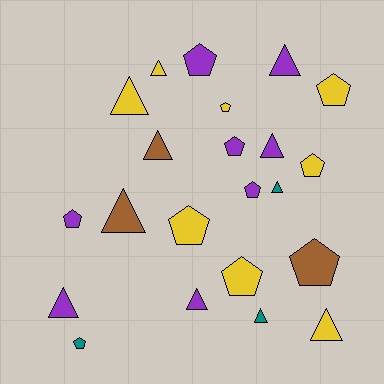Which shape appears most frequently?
Pentagon, with 11 objects.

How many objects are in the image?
There are 22 objects.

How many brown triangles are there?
There are 2 brown triangles.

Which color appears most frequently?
Purple, with 8 objects.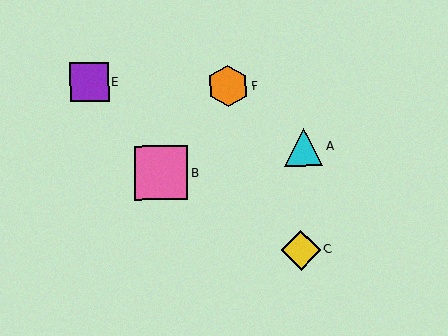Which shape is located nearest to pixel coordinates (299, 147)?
The cyan triangle (labeled A) at (304, 147) is nearest to that location.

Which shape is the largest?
The pink square (labeled B) is the largest.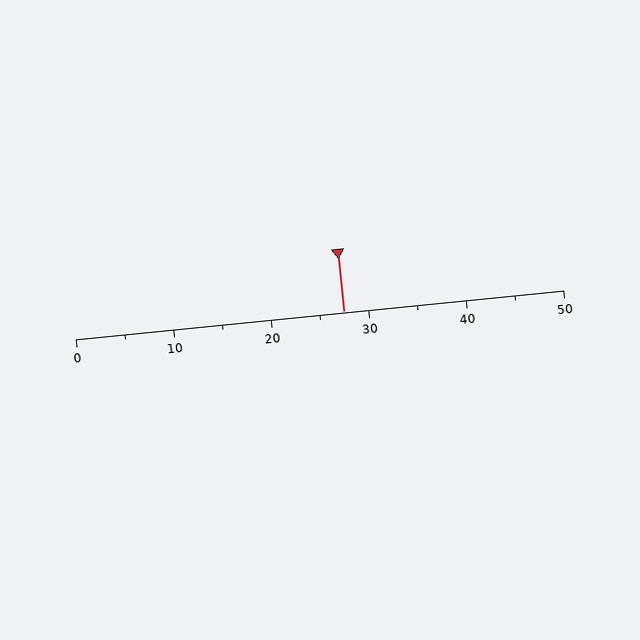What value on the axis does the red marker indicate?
The marker indicates approximately 27.5.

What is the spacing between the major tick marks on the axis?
The major ticks are spaced 10 apart.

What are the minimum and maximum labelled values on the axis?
The axis runs from 0 to 50.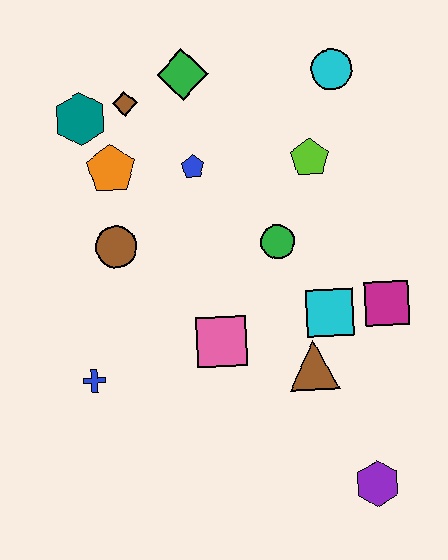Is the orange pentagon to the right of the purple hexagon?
No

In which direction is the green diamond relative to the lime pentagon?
The green diamond is to the left of the lime pentagon.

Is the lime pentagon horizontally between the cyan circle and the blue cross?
Yes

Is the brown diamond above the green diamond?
No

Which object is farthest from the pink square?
The cyan circle is farthest from the pink square.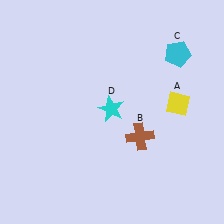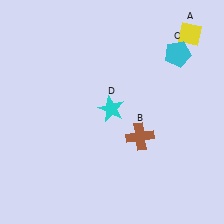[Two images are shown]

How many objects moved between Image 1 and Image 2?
1 object moved between the two images.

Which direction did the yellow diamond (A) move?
The yellow diamond (A) moved up.